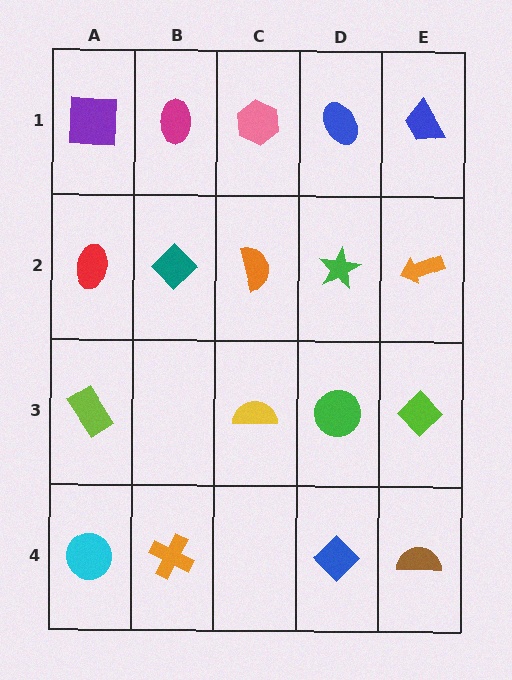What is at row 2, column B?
A teal diamond.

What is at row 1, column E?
A blue trapezoid.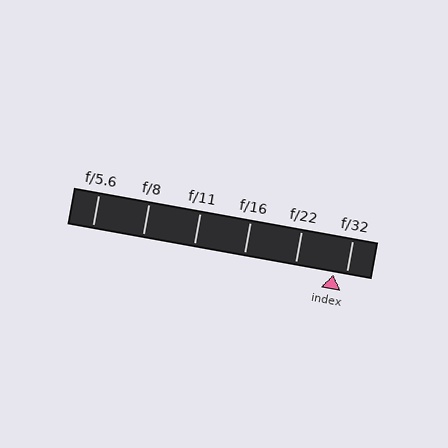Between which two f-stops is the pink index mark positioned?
The index mark is between f/22 and f/32.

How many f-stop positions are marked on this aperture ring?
There are 6 f-stop positions marked.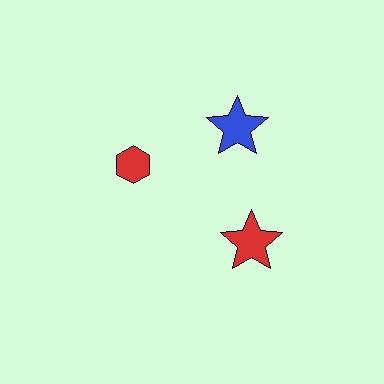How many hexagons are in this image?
There is 1 hexagon.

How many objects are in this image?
There are 3 objects.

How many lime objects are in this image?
There are no lime objects.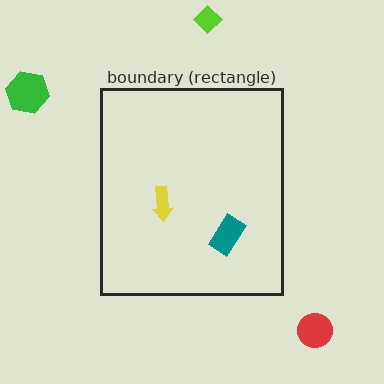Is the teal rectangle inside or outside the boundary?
Inside.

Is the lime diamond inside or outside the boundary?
Outside.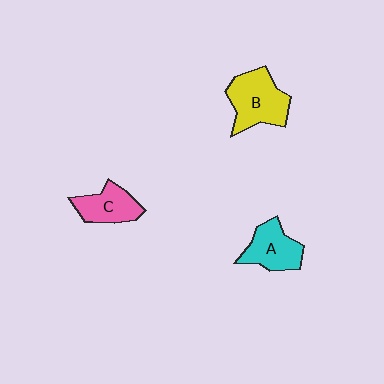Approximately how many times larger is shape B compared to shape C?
Approximately 1.4 times.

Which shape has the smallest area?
Shape C (pink).